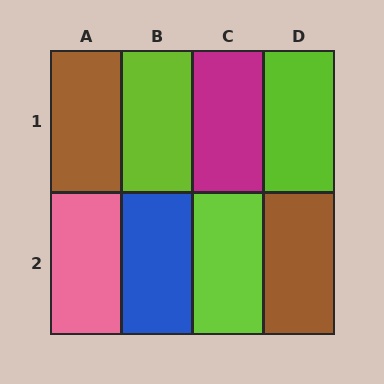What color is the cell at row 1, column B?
Lime.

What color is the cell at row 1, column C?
Magenta.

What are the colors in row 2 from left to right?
Pink, blue, lime, brown.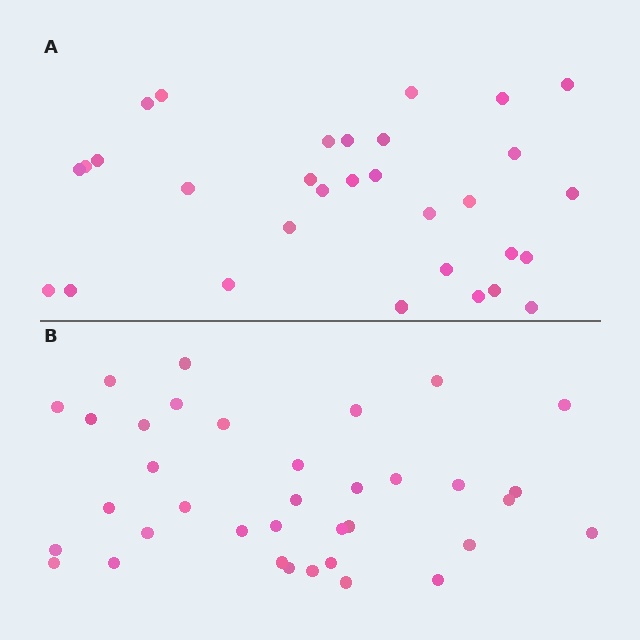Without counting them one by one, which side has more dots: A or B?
Region B (the bottom region) has more dots.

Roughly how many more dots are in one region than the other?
Region B has about 5 more dots than region A.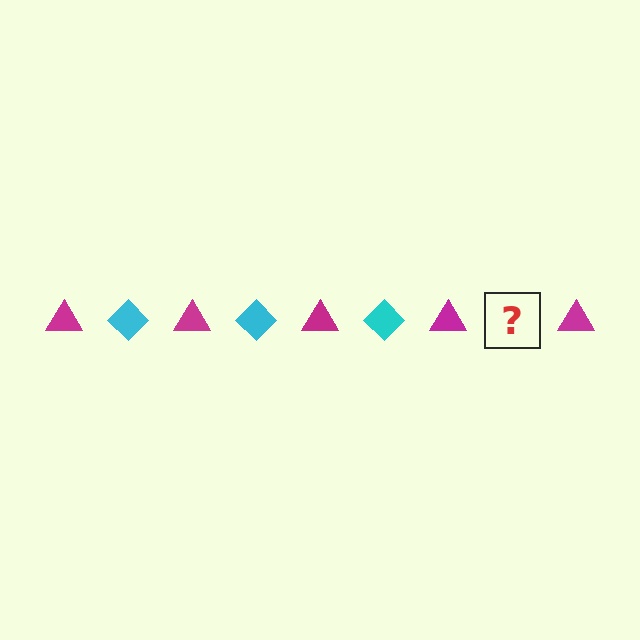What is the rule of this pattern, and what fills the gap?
The rule is that the pattern alternates between magenta triangle and cyan diamond. The gap should be filled with a cyan diamond.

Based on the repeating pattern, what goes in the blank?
The blank should be a cyan diamond.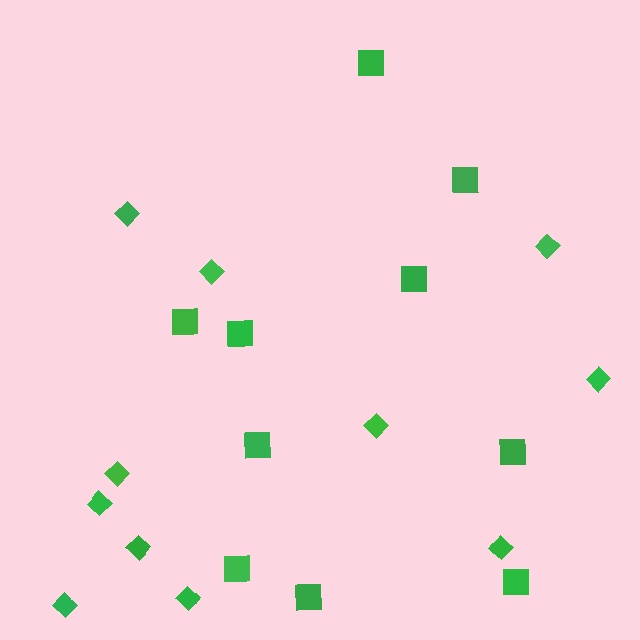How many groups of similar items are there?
There are 2 groups: one group of squares (10) and one group of diamonds (11).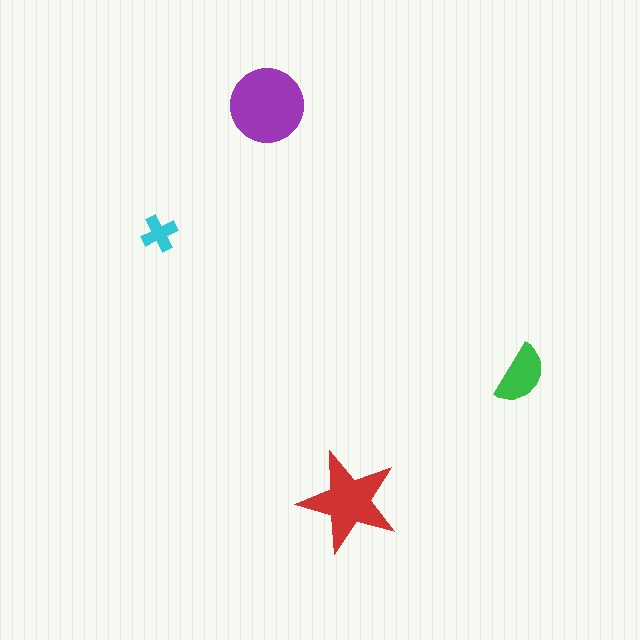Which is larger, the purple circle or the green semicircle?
The purple circle.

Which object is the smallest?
The cyan cross.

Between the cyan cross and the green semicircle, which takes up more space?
The green semicircle.